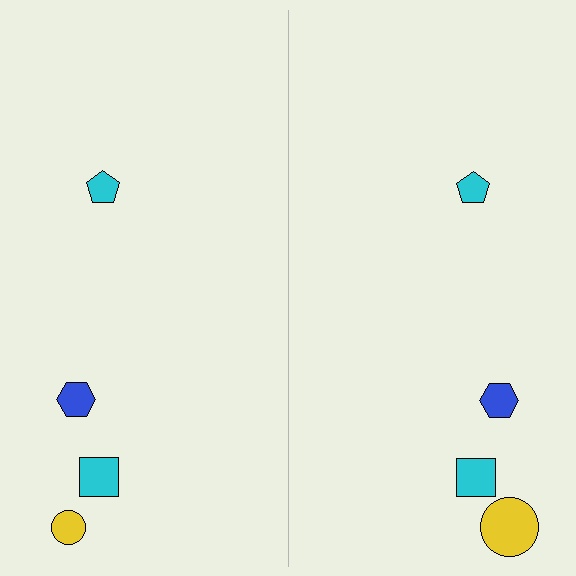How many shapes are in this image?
There are 8 shapes in this image.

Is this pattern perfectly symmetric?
No, the pattern is not perfectly symmetric. The yellow circle on the right side has a different size than its mirror counterpart.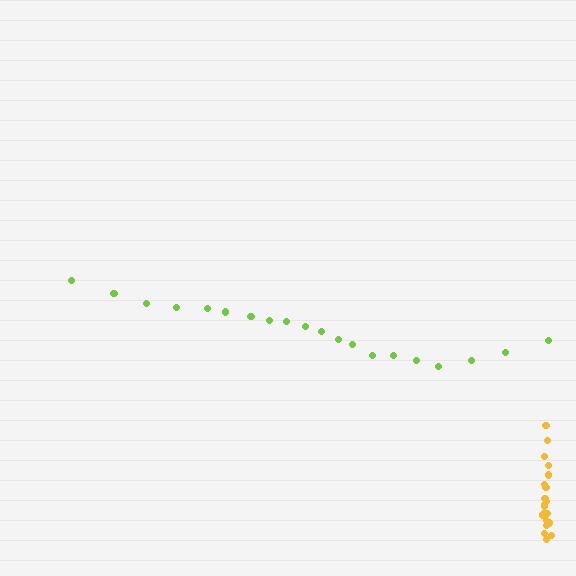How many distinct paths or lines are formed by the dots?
There are 2 distinct paths.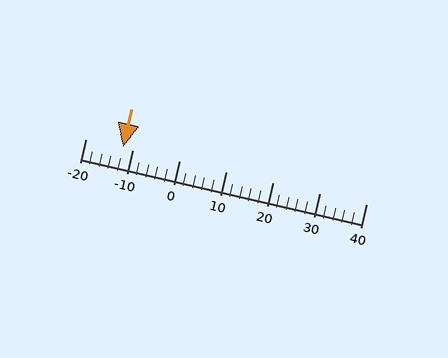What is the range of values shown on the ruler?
The ruler shows values from -20 to 40.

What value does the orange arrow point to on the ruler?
The orange arrow points to approximately -12.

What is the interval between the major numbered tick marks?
The major tick marks are spaced 10 units apart.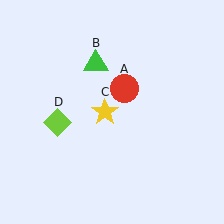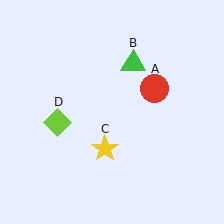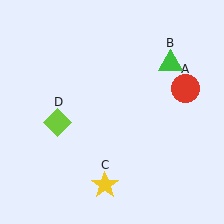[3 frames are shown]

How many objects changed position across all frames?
3 objects changed position: red circle (object A), green triangle (object B), yellow star (object C).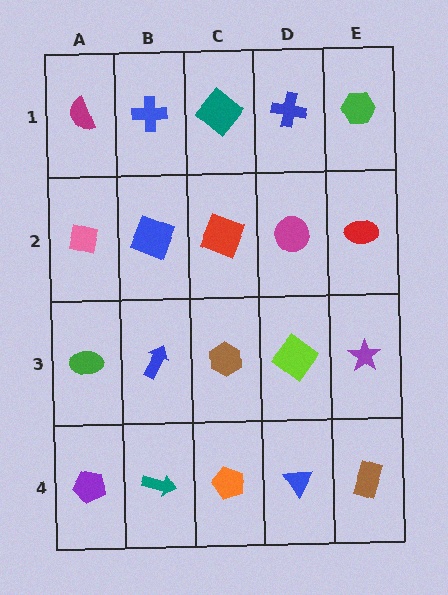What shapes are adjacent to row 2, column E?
A green hexagon (row 1, column E), a purple star (row 3, column E), a magenta circle (row 2, column D).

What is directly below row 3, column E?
A brown rectangle.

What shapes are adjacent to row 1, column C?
A red square (row 2, column C), a blue cross (row 1, column B), a blue cross (row 1, column D).